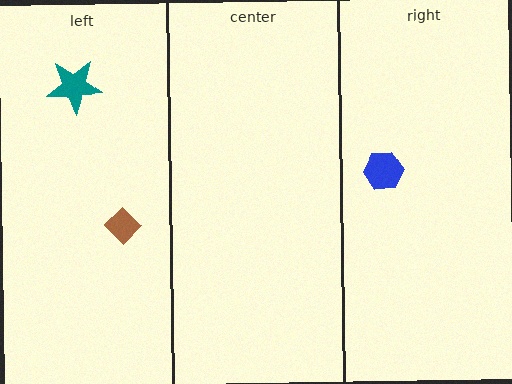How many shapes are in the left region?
2.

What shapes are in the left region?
The teal star, the brown diamond.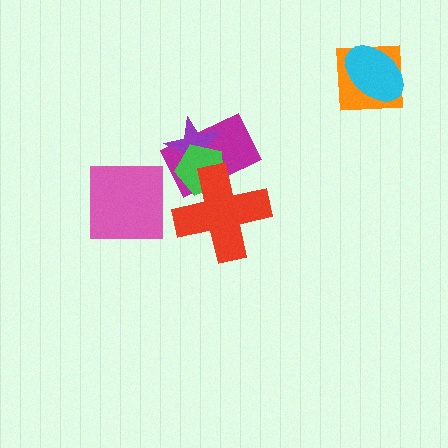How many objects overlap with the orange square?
1 object overlaps with the orange square.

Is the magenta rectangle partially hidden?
Yes, it is partially covered by another shape.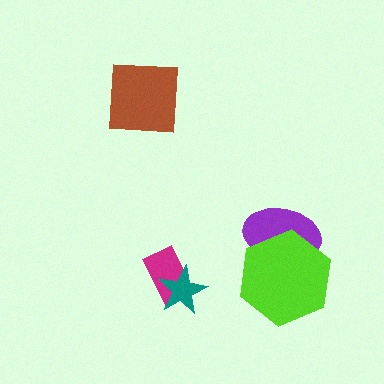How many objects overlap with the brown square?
0 objects overlap with the brown square.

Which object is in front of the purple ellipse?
The lime hexagon is in front of the purple ellipse.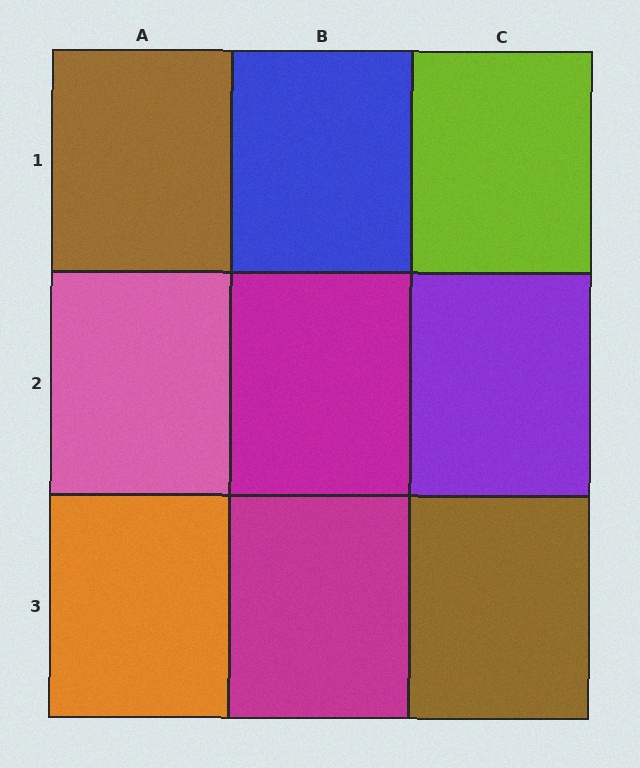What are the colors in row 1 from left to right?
Brown, blue, lime.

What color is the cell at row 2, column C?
Purple.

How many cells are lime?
1 cell is lime.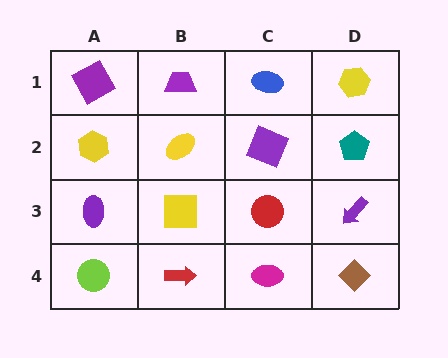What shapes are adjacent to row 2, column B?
A purple trapezoid (row 1, column B), a yellow square (row 3, column B), a yellow hexagon (row 2, column A), a purple square (row 2, column C).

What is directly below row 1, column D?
A teal pentagon.